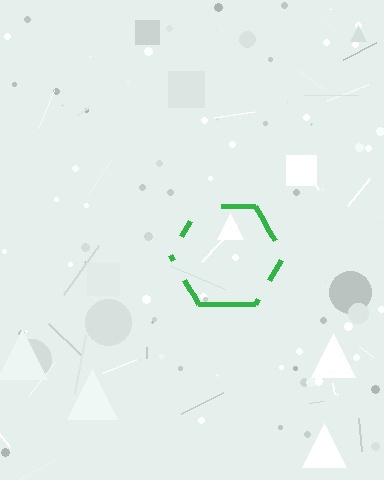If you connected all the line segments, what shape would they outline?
They would outline a hexagon.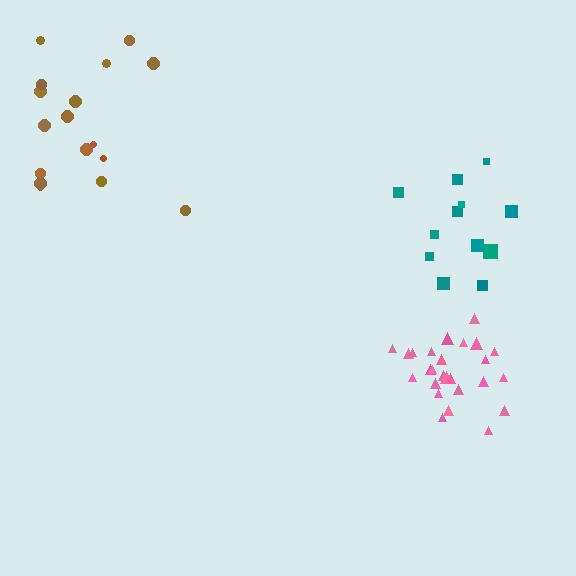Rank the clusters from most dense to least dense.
pink, teal, brown.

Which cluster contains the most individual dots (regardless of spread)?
Pink (26).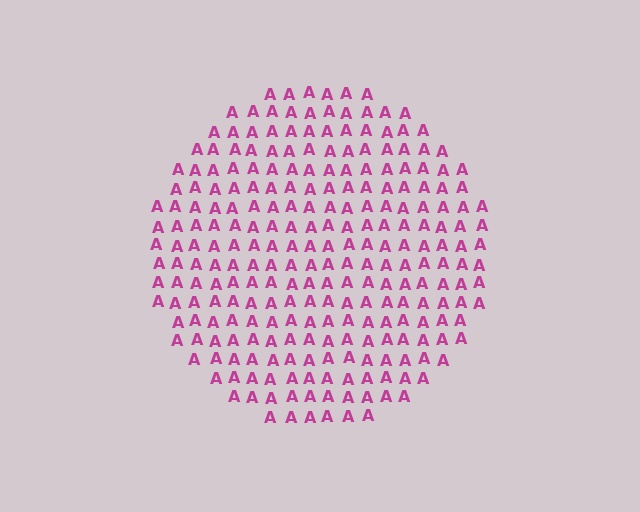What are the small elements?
The small elements are letter A's.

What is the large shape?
The large shape is a circle.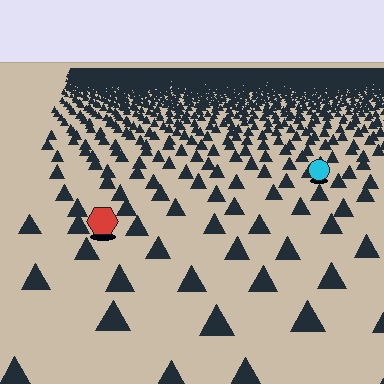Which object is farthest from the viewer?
The cyan circle is farthest from the viewer. It appears smaller and the ground texture around it is denser.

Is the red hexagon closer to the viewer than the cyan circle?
Yes. The red hexagon is closer — you can tell from the texture gradient: the ground texture is coarser near it.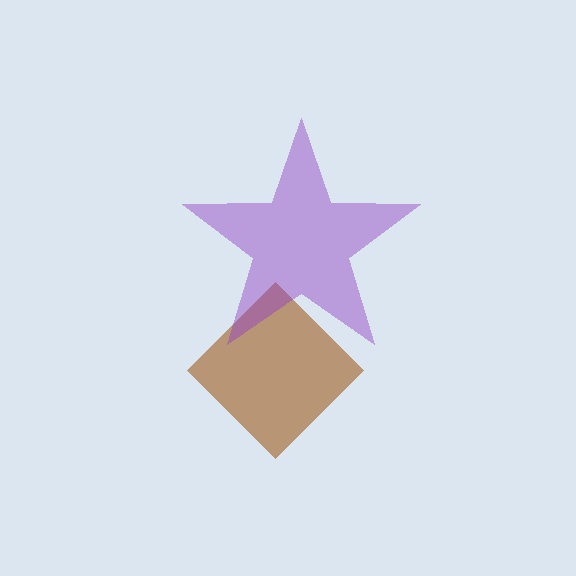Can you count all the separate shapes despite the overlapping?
Yes, there are 2 separate shapes.